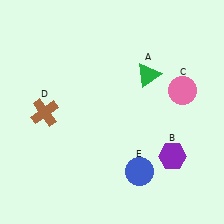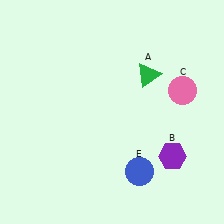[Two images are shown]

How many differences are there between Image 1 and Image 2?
There is 1 difference between the two images.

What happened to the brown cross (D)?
The brown cross (D) was removed in Image 2. It was in the bottom-left area of Image 1.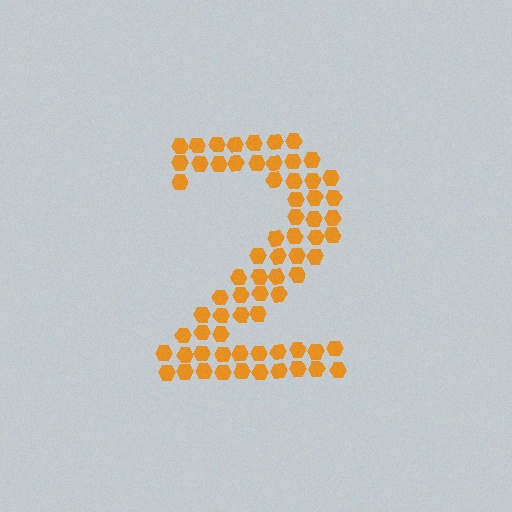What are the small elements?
The small elements are hexagons.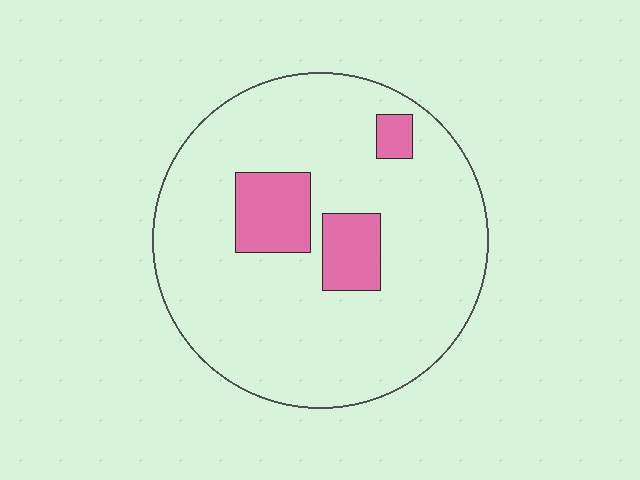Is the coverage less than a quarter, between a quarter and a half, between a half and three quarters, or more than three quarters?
Less than a quarter.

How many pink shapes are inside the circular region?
3.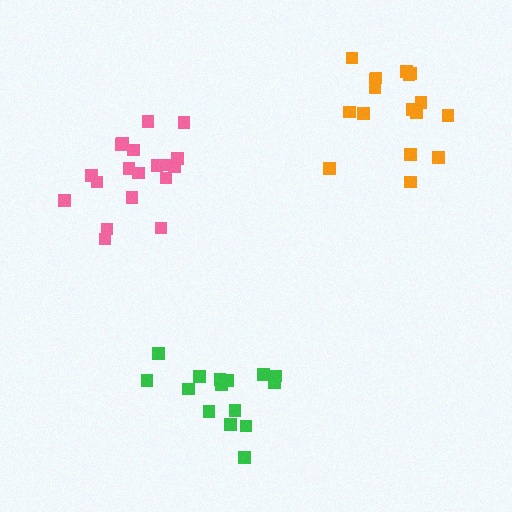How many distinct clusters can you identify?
There are 3 distinct clusters.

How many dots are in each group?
Group 1: 17 dots, Group 2: 19 dots, Group 3: 16 dots (52 total).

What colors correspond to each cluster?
The clusters are colored: orange, pink, green.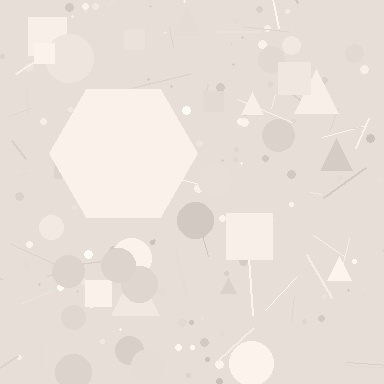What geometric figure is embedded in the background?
A hexagon is embedded in the background.